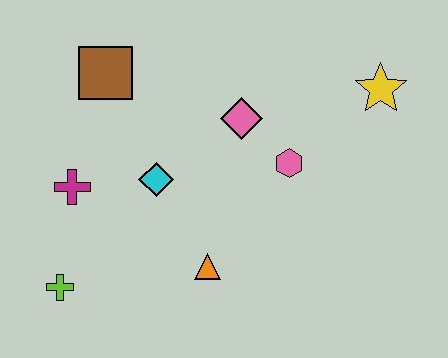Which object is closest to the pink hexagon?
The pink diamond is closest to the pink hexagon.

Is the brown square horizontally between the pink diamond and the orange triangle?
No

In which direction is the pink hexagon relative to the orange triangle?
The pink hexagon is above the orange triangle.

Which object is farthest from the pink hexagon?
The lime cross is farthest from the pink hexagon.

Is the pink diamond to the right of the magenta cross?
Yes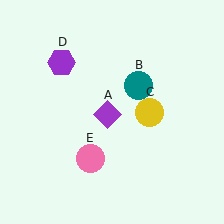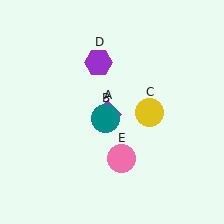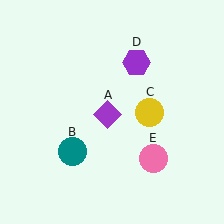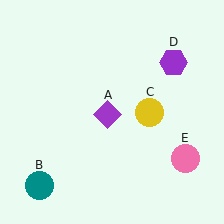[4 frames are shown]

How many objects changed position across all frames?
3 objects changed position: teal circle (object B), purple hexagon (object D), pink circle (object E).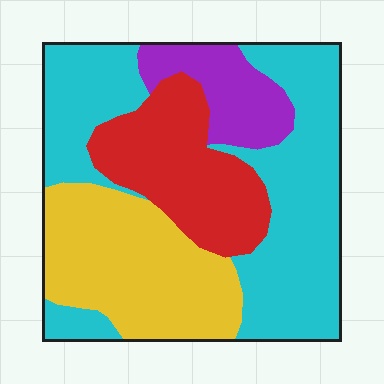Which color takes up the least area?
Purple, at roughly 10%.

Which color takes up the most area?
Cyan, at roughly 45%.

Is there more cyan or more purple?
Cyan.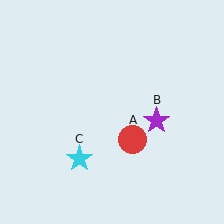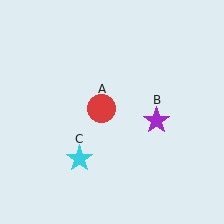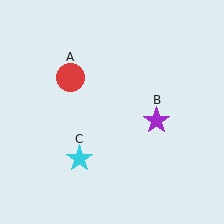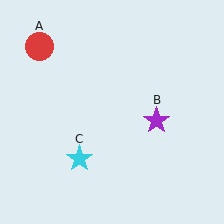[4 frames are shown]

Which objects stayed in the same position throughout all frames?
Purple star (object B) and cyan star (object C) remained stationary.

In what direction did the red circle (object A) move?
The red circle (object A) moved up and to the left.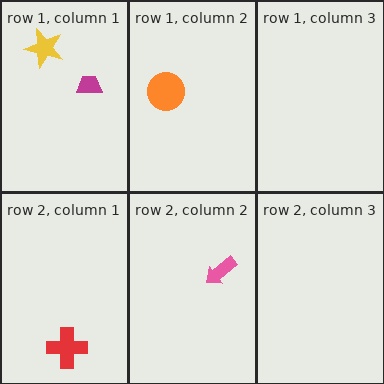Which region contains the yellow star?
The row 1, column 1 region.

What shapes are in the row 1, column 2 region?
The orange circle.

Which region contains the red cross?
The row 2, column 1 region.